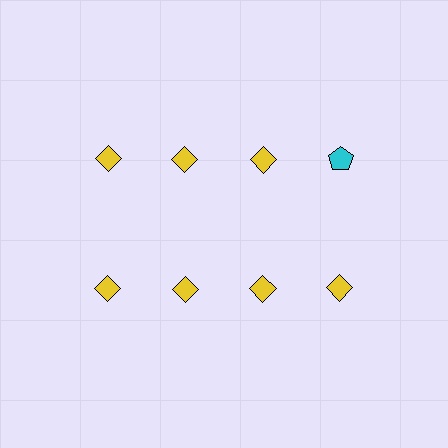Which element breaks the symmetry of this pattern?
The cyan pentagon in the top row, second from right column breaks the symmetry. All other shapes are yellow diamonds.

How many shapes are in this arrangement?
There are 8 shapes arranged in a grid pattern.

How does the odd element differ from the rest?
It differs in both color (cyan instead of yellow) and shape (pentagon instead of diamond).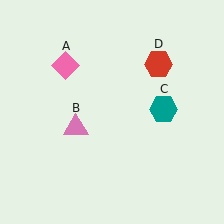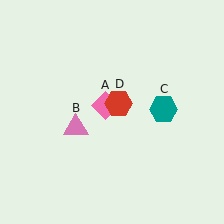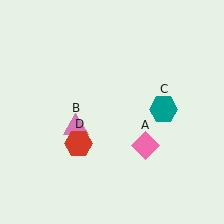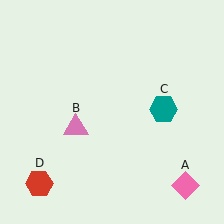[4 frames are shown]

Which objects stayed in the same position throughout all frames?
Pink triangle (object B) and teal hexagon (object C) remained stationary.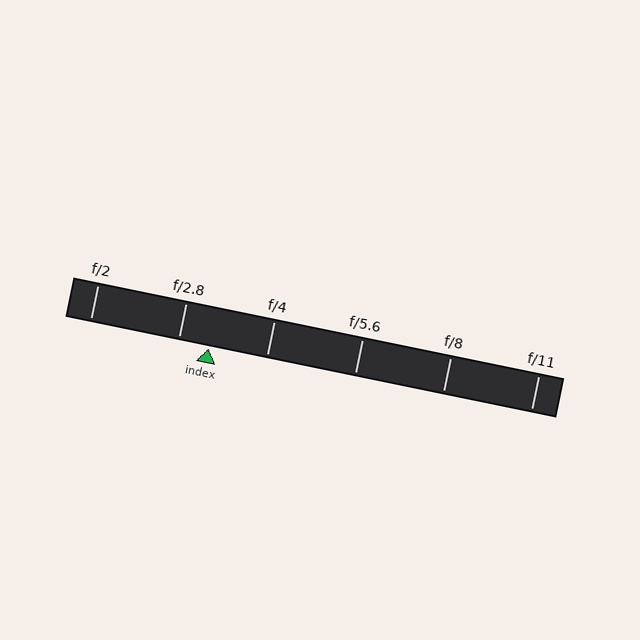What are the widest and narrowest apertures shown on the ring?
The widest aperture shown is f/2 and the narrowest is f/11.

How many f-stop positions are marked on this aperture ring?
There are 6 f-stop positions marked.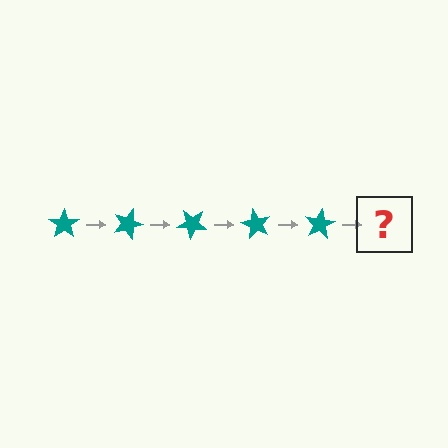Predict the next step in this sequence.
The next step is a teal star rotated 100 degrees.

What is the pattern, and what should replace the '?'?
The pattern is that the star rotates 20 degrees each step. The '?' should be a teal star rotated 100 degrees.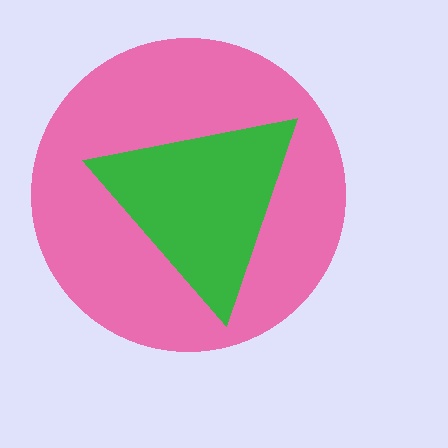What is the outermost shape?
The pink circle.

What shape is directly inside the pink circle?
The green triangle.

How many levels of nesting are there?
2.